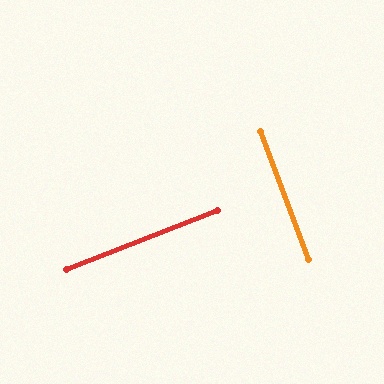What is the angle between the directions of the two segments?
Approximately 89 degrees.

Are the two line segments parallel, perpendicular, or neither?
Perpendicular — they meet at approximately 89°.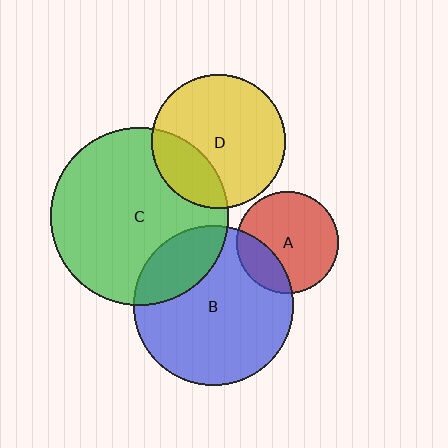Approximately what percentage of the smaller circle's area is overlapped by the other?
Approximately 25%.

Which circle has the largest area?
Circle C (green).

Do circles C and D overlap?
Yes.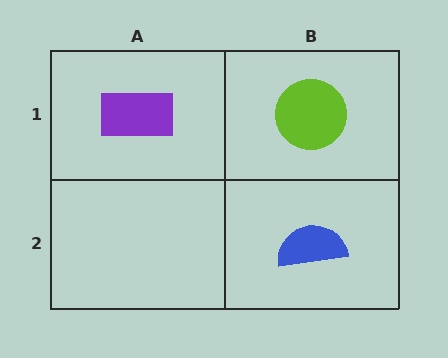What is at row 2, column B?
A blue semicircle.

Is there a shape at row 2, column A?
No, that cell is empty.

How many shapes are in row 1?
2 shapes.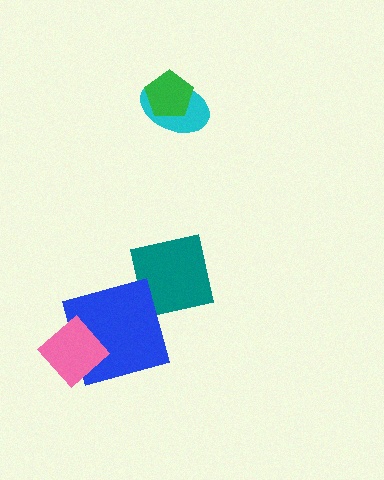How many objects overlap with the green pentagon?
1 object overlaps with the green pentagon.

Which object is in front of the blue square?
The pink diamond is in front of the blue square.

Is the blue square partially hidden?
Yes, it is partially covered by another shape.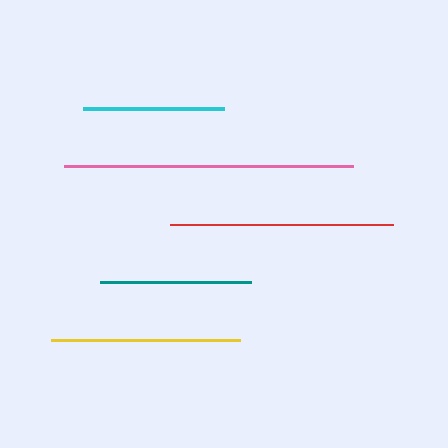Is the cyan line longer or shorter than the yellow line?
The yellow line is longer than the cyan line.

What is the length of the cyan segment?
The cyan segment is approximately 141 pixels long.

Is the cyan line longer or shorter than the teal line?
The teal line is longer than the cyan line.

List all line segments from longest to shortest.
From longest to shortest: pink, red, yellow, teal, cyan.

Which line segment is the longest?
The pink line is the longest at approximately 289 pixels.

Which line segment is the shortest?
The cyan line is the shortest at approximately 141 pixels.